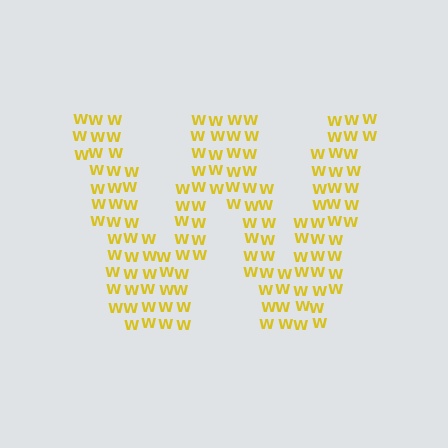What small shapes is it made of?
It is made of small letter W's.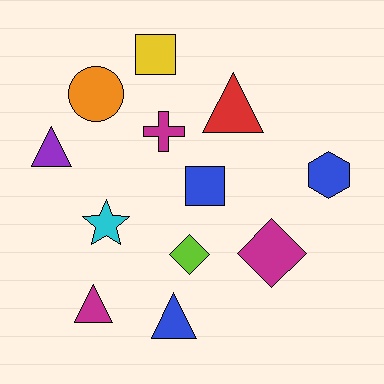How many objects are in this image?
There are 12 objects.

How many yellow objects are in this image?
There is 1 yellow object.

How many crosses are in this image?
There is 1 cross.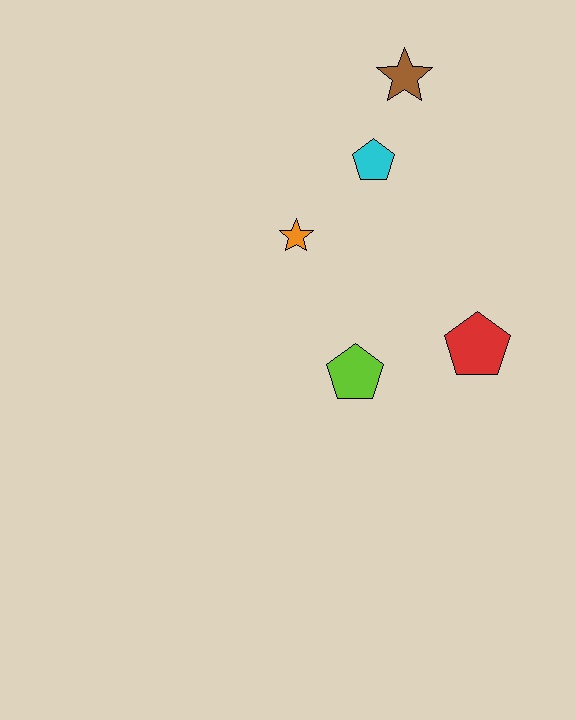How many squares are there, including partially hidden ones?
There are no squares.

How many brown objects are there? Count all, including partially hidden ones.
There is 1 brown object.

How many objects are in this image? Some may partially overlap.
There are 5 objects.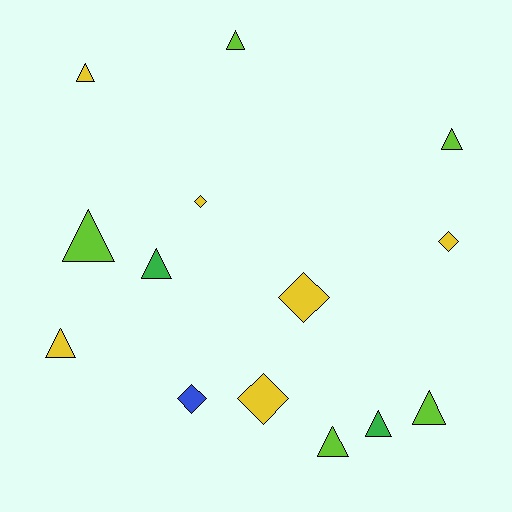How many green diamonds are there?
There are no green diamonds.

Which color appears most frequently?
Yellow, with 6 objects.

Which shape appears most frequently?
Triangle, with 9 objects.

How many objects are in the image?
There are 14 objects.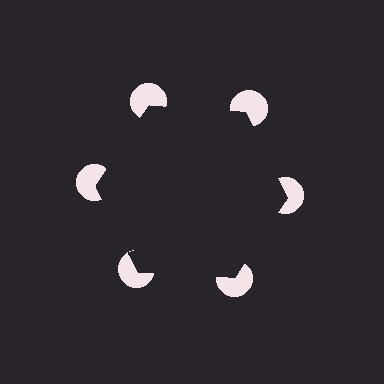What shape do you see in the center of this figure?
An illusory hexagon — its edges are inferred from the aligned wedge cuts in the pac-man discs, not physically drawn.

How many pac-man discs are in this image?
There are 6 — one at each vertex of the illusory hexagon.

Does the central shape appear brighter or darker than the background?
It typically appears slightly darker than the background, even though no actual brightness change is drawn.